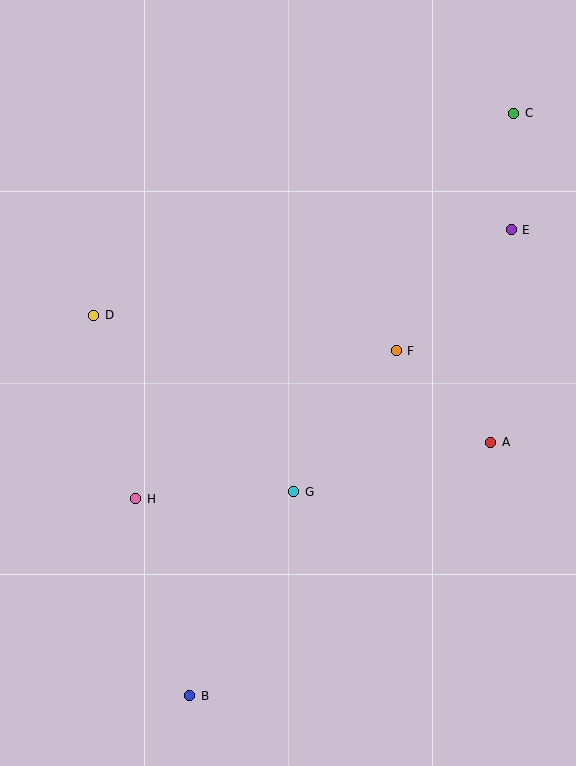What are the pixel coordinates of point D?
Point D is at (94, 315).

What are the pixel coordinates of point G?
Point G is at (294, 492).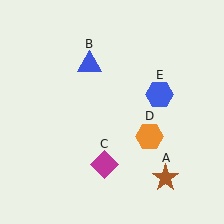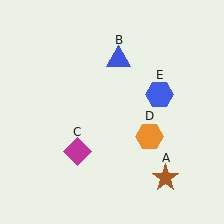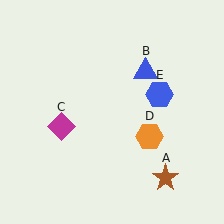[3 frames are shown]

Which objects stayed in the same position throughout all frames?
Brown star (object A) and orange hexagon (object D) and blue hexagon (object E) remained stationary.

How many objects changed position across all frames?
2 objects changed position: blue triangle (object B), magenta diamond (object C).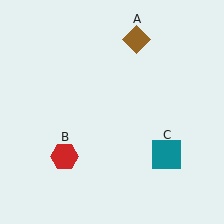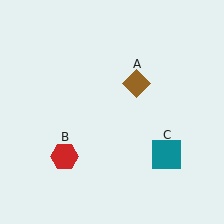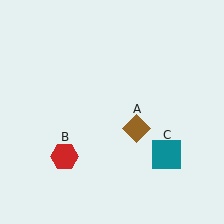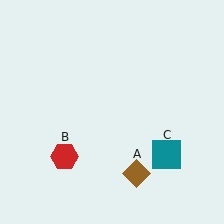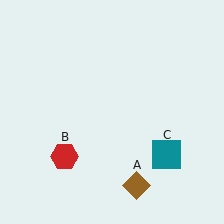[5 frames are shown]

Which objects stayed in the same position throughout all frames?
Red hexagon (object B) and teal square (object C) remained stationary.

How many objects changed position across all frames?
1 object changed position: brown diamond (object A).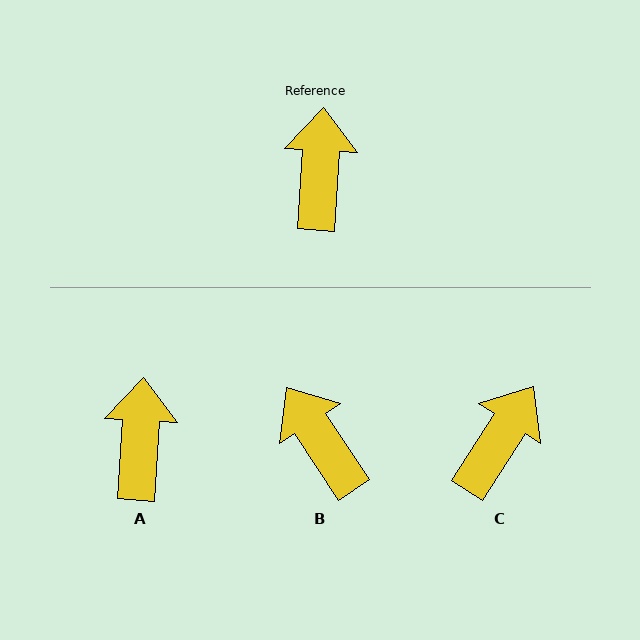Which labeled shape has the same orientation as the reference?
A.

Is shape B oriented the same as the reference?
No, it is off by about 37 degrees.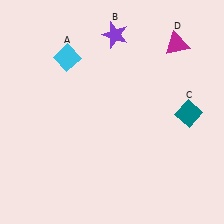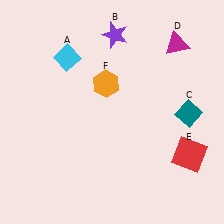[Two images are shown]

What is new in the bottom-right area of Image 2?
A red square (E) was added in the bottom-right area of Image 2.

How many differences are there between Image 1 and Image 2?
There are 2 differences between the two images.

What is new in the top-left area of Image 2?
An orange hexagon (F) was added in the top-left area of Image 2.